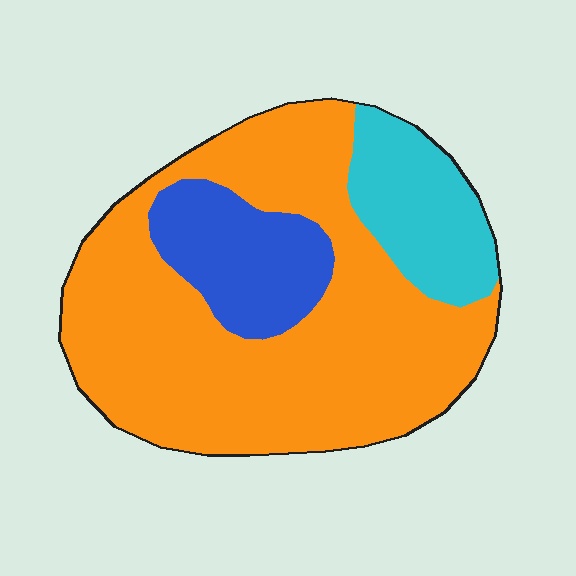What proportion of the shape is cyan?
Cyan takes up less than a quarter of the shape.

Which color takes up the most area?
Orange, at roughly 70%.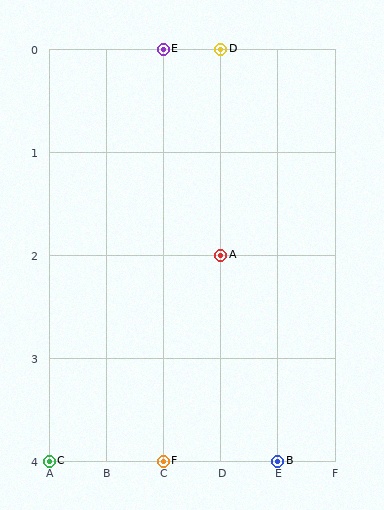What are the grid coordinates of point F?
Point F is at grid coordinates (C, 4).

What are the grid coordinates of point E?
Point E is at grid coordinates (C, 0).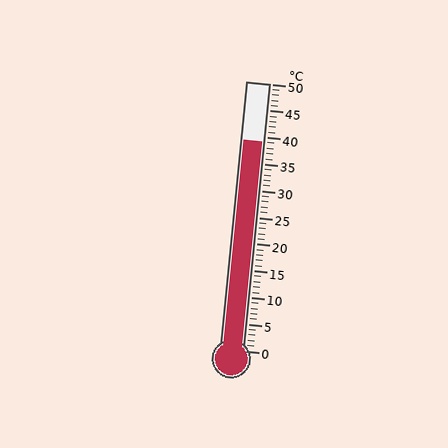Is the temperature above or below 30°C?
The temperature is above 30°C.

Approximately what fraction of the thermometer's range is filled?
The thermometer is filled to approximately 80% of its range.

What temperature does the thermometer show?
The thermometer shows approximately 39°C.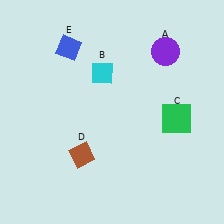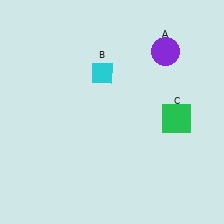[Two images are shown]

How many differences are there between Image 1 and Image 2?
There are 2 differences between the two images.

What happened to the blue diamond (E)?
The blue diamond (E) was removed in Image 2. It was in the top-left area of Image 1.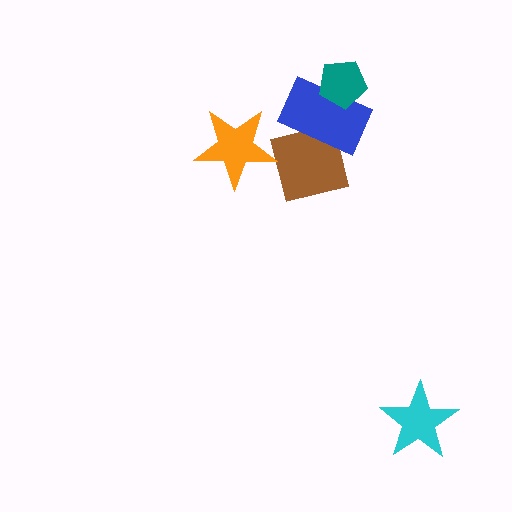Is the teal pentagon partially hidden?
No, no other shape covers it.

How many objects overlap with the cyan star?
0 objects overlap with the cyan star.